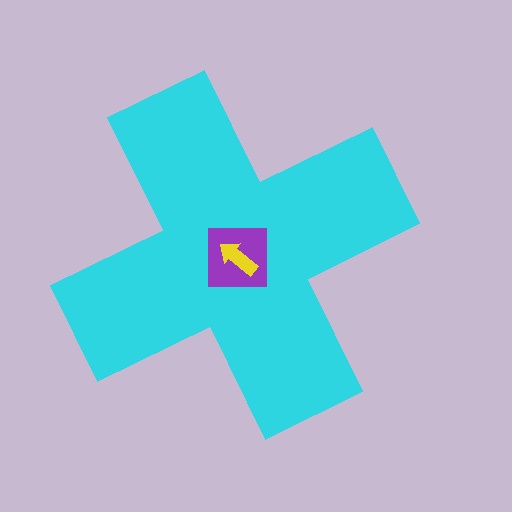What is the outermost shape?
The cyan cross.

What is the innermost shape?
The yellow arrow.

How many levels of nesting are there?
3.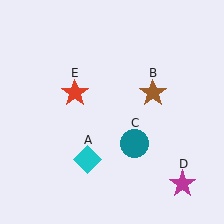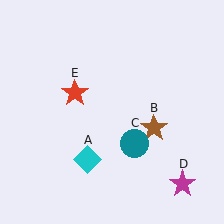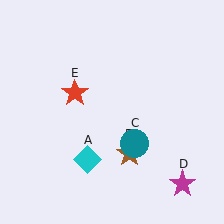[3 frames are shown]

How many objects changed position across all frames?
1 object changed position: brown star (object B).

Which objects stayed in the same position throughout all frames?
Cyan diamond (object A) and teal circle (object C) and magenta star (object D) and red star (object E) remained stationary.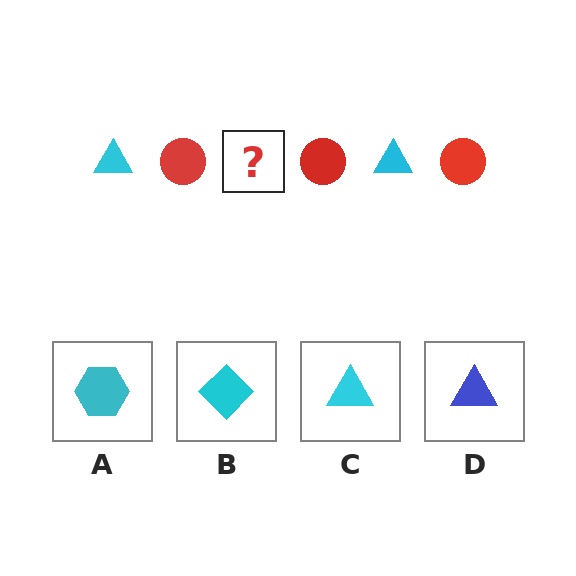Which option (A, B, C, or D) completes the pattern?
C.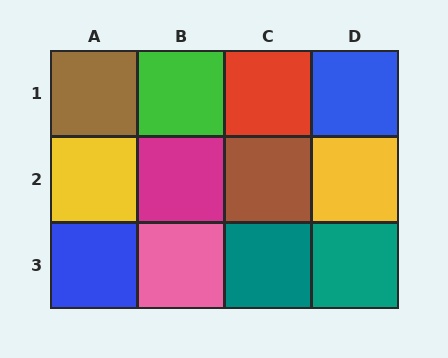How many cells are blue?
2 cells are blue.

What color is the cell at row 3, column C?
Teal.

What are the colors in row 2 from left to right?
Yellow, magenta, brown, yellow.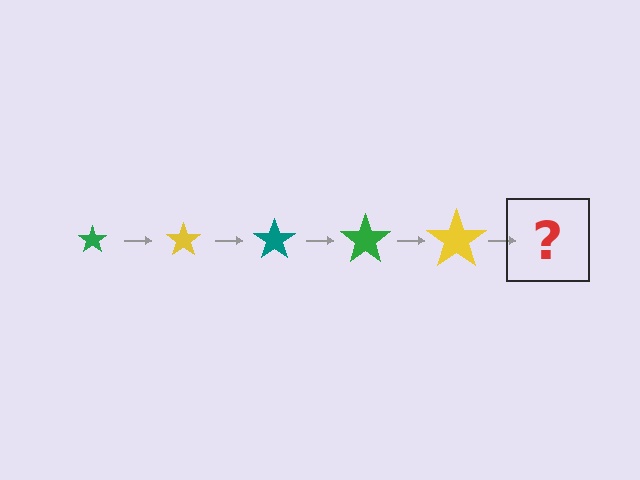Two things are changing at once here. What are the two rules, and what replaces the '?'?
The two rules are that the star grows larger each step and the color cycles through green, yellow, and teal. The '?' should be a teal star, larger than the previous one.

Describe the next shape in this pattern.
It should be a teal star, larger than the previous one.